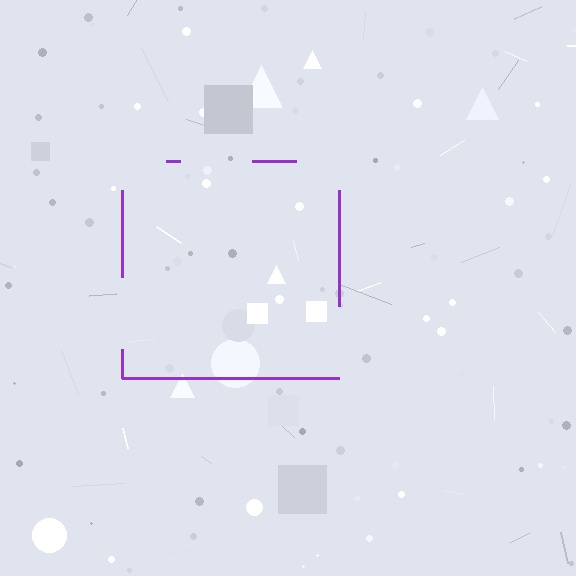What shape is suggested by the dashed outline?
The dashed outline suggests a square.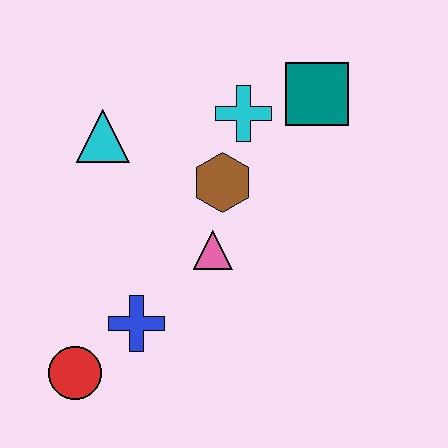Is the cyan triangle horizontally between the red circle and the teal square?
Yes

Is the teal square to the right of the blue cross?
Yes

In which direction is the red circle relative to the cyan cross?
The red circle is below the cyan cross.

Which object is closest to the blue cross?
The red circle is closest to the blue cross.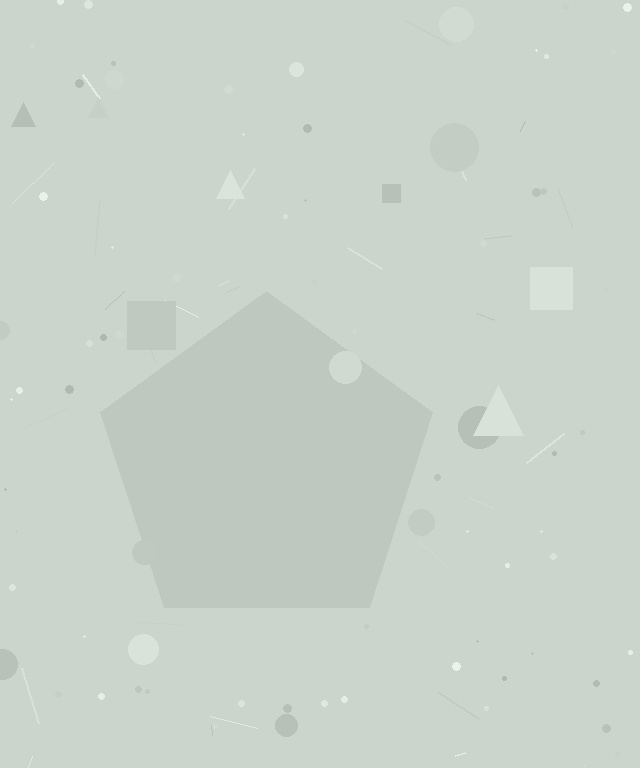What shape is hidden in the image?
A pentagon is hidden in the image.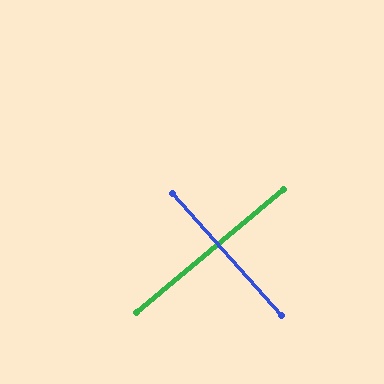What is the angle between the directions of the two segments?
Approximately 88 degrees.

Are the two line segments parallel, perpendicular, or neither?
Perpendicular — they meet at approximately 88°.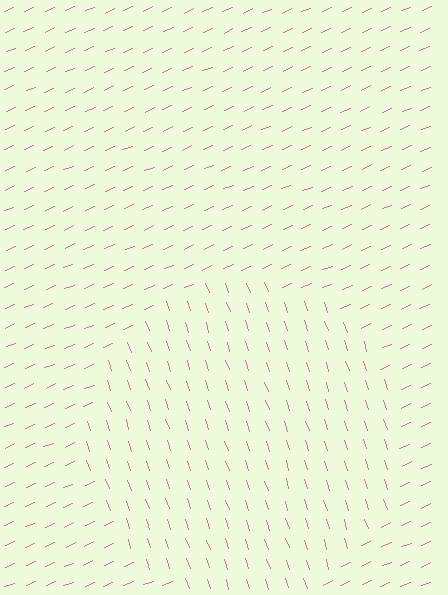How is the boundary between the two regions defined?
The boundary is defined purely by a change in line orientation (approximately 85 degrees difference). All lines are the same color and thickness.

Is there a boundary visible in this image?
Yes, there is a texture boundary formed by a change in line orientation.